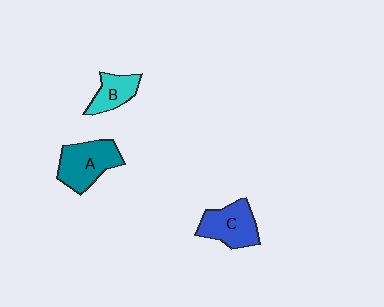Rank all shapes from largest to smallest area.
From largest to smallest: A (teal), C (blue), B (cyan).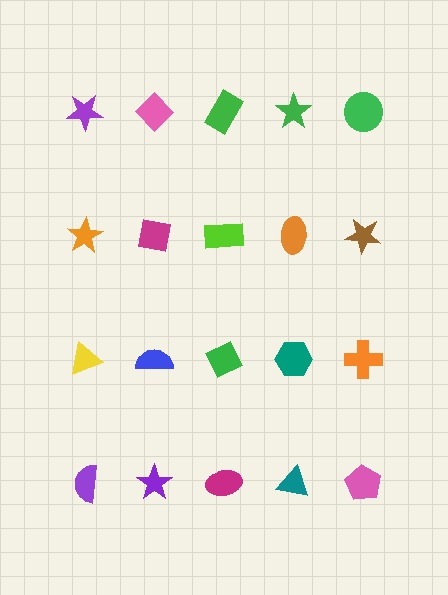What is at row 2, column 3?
A lime rectangle.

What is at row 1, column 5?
A green circle.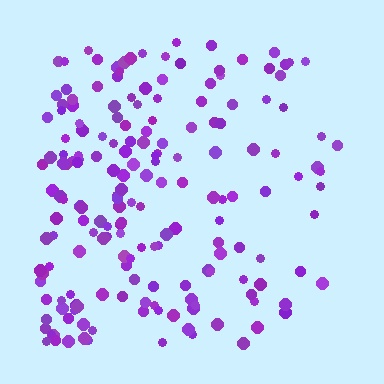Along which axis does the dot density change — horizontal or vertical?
Horizontal.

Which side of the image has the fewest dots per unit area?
The right.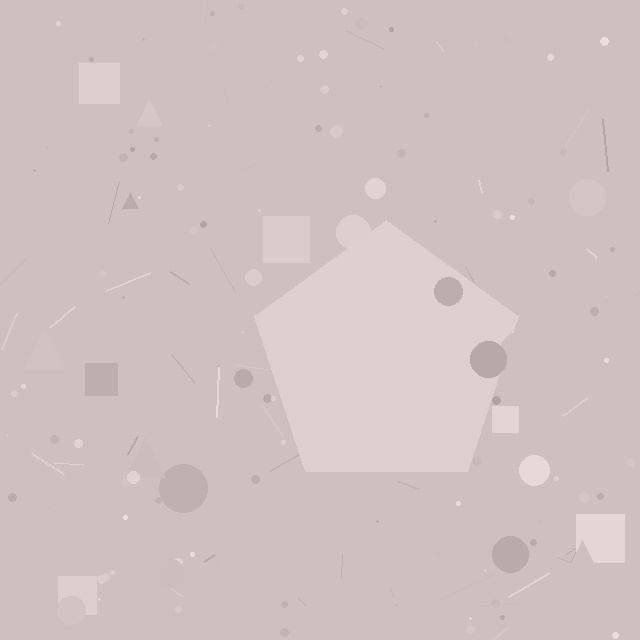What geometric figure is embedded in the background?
A pentagon is embedded in the background.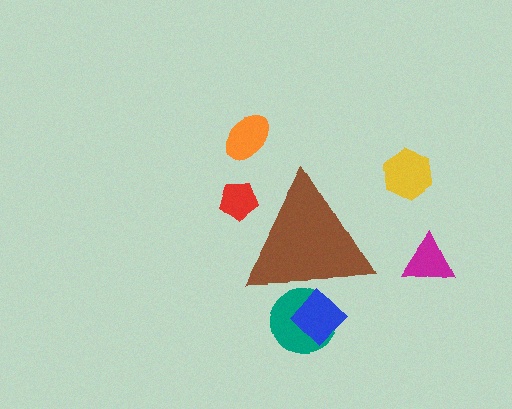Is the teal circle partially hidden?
Yes, the teal circle is partially hidden behind the brown triangle.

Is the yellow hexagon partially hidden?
No, the yellow hexagon is fully visible.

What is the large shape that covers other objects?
A brown triangle.